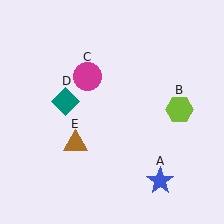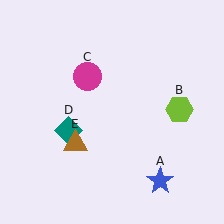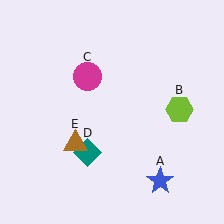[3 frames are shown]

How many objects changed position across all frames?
1 object changed position: teal diamond (object D).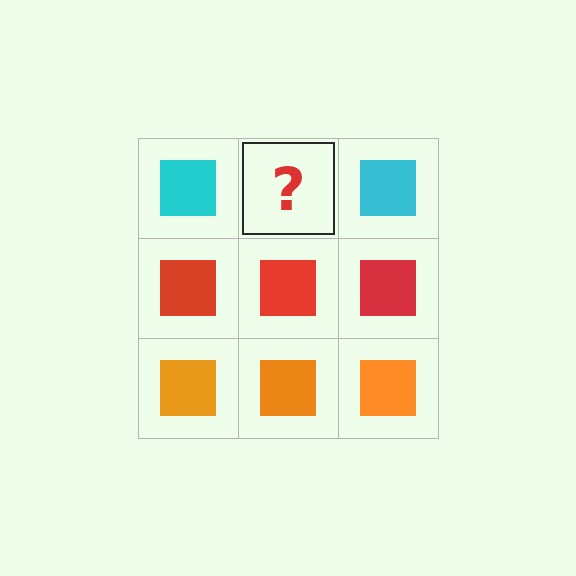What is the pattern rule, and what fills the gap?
The rule is that each row has a consistent color. The gap should be filled with a cyan square.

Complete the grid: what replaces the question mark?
The question mark should be replaced with a cyan square.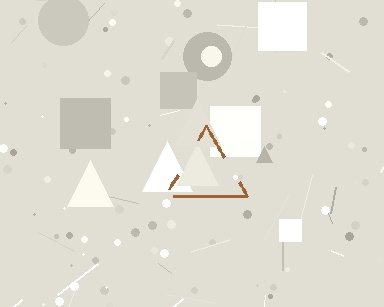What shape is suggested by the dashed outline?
The dashed outline suggests a triangle.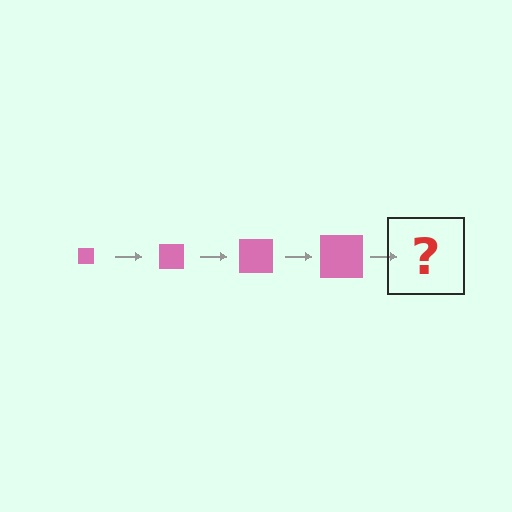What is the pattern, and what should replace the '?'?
The pattern is that the square gets progressively larger each step. The '?' should be a pink square, larger than the previous one.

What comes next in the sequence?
The next element should be a pink square, larger than the previous one.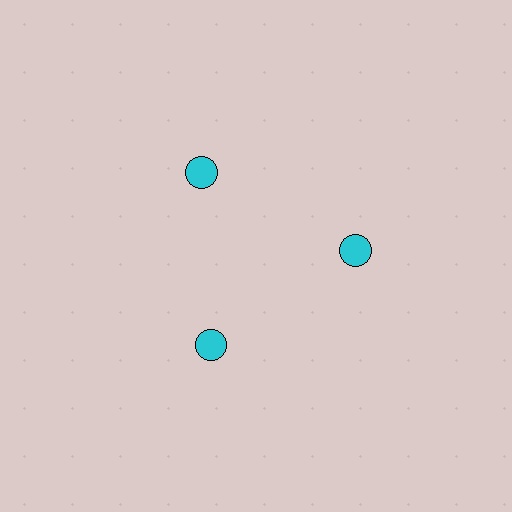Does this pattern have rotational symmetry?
Yes, this pattern has 3-fold rotational symmetry. It looks the same after rotating 120 degrees around the center.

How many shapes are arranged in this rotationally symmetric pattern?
There are 3 shapes, arranged in 3 groups of 1.